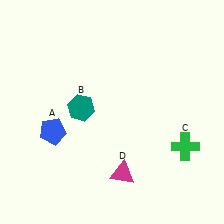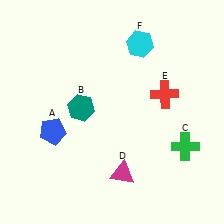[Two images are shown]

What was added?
A red cross (E), a cyan hexagon (F) were added in Image 2.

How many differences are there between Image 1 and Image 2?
There are 2 differences between the two images.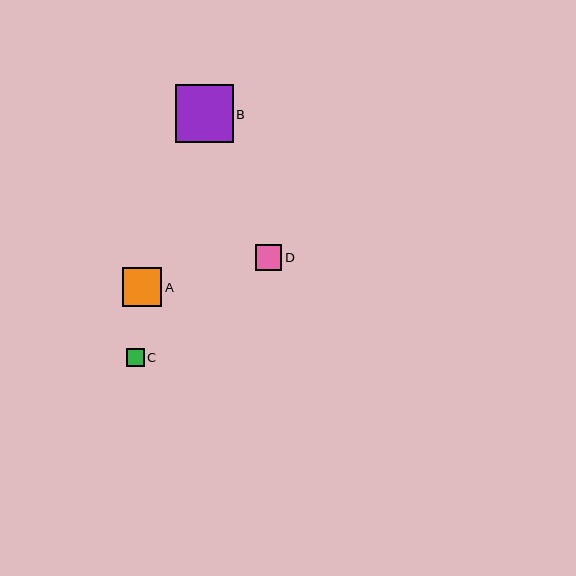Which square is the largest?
Square B is the largest with a size of approximately 58 pixels.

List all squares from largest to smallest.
From largest to smallest: B, A, D, C.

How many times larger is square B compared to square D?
Square B is approximately 2.2 times the size of square D.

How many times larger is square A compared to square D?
Square A is approximately 1.5 times the size of square D.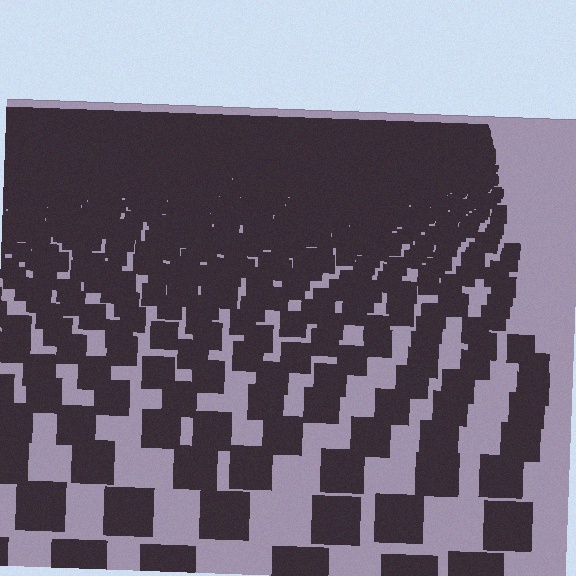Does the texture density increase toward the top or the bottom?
Density increases toward the top.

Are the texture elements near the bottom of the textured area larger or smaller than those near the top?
Larger. Near the bottom, elements are closer to the viewer and appear at a bigger on-screen size.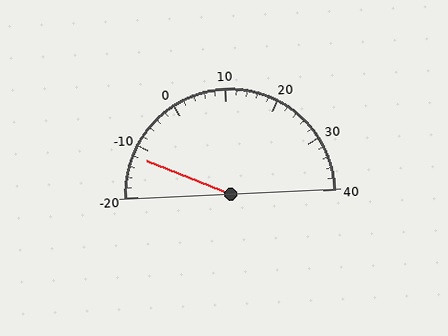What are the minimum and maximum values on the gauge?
The gauge ranges from -20 to 40.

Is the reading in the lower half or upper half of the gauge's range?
The reading is in the lower half of the range (-20 to 40).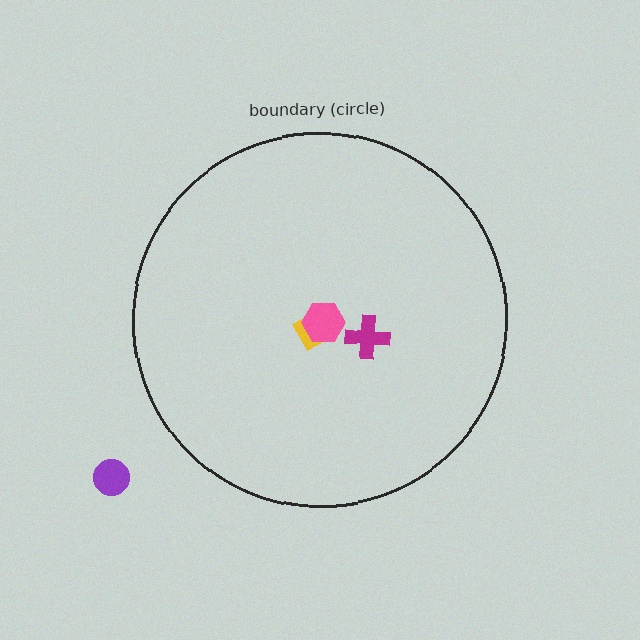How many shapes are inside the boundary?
3 inside, 1 outside.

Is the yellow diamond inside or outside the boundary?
Inside.